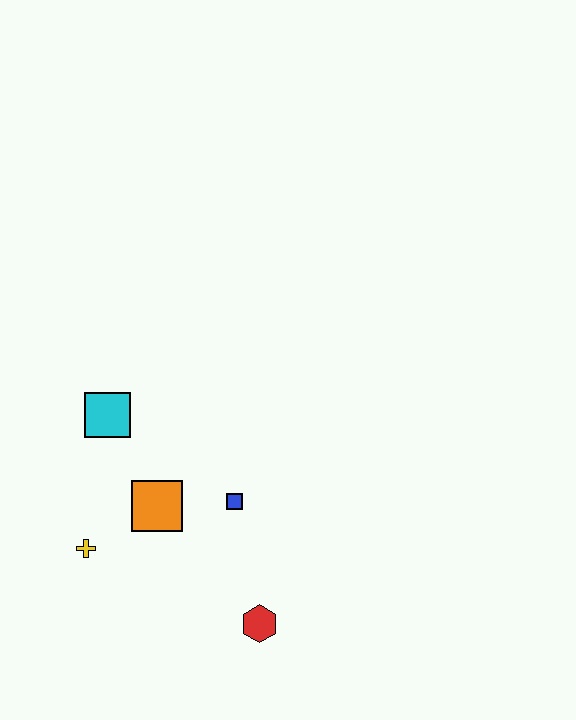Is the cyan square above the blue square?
Yes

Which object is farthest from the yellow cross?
The red hexagon is farthest from the yellow cross.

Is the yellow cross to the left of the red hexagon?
Yes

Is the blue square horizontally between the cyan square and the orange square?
No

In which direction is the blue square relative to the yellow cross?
The blue square is to the right of the yellow cross.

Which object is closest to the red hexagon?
The blue square is closest to the red hexagon.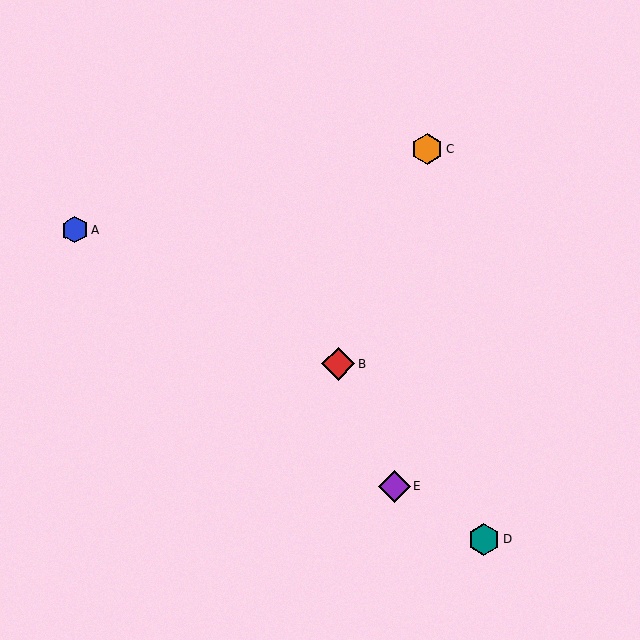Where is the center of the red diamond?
The center of the red diamond is at (338, 364).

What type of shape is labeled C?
Shape C is an orange hexagon.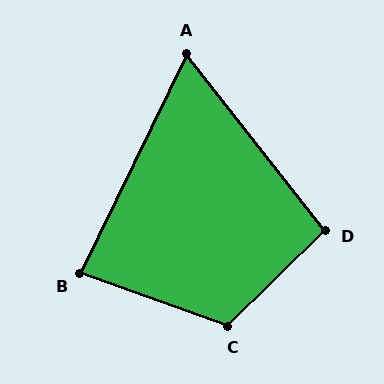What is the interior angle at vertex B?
Approximately 84 degrees (acute).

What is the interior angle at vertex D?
Approximately 96 degrees (obtuse).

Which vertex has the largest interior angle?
C, at approximately 116 degrees.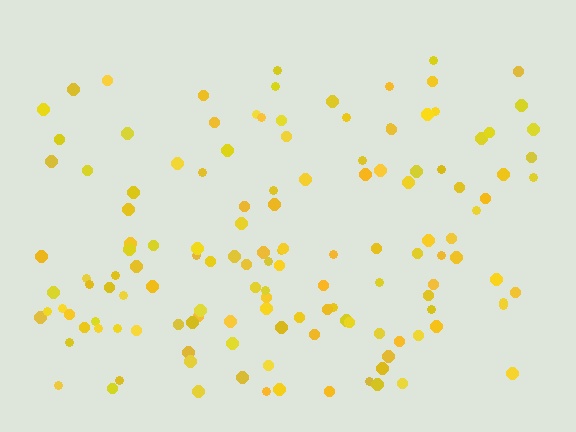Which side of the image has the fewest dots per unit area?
The top.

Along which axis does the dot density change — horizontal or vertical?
Vertical.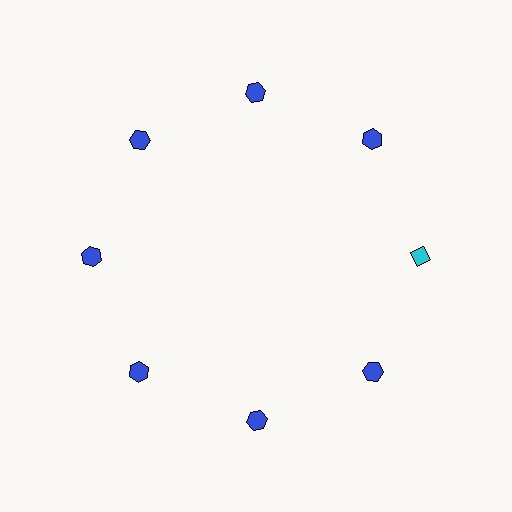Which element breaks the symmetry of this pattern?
The cyan diamond at roughly the 3 o'clock position breaks the symmetry. All other shapes are blue hexagons.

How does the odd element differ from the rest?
It differs in both color (cyan instead of blue) and shape (diamond instead of hexagon).